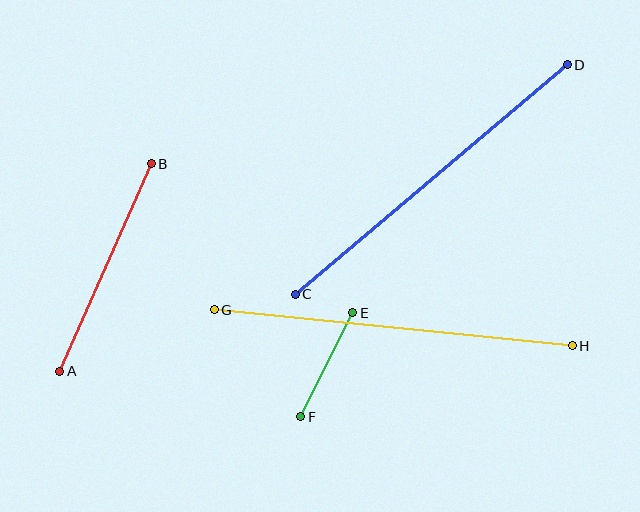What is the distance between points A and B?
The distance is approximately 227 pixels.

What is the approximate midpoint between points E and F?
The midpoint is at approximately (327, 365) pixels.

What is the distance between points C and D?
The distance is approximately 356 pixels.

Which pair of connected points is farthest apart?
Points G and H are farthest apart.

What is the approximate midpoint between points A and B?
The midpoint is at approximately (105, 268) pixels.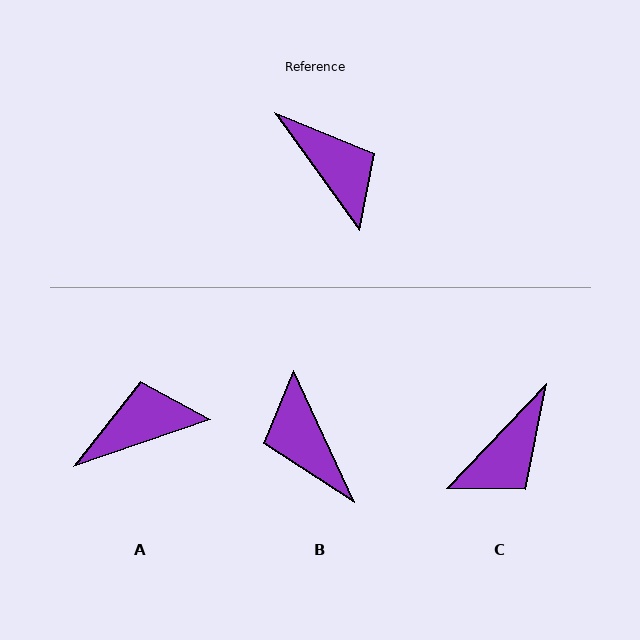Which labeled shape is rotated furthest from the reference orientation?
B, about 169 degrees away.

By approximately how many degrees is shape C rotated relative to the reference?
Approximately 80 degrees clockwise.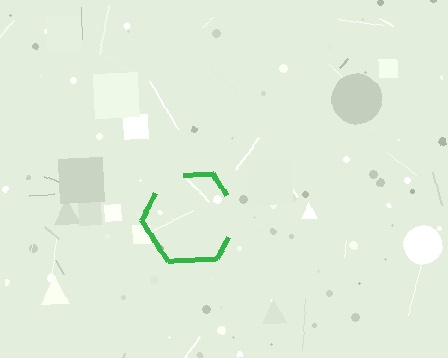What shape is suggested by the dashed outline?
The dashed outline suggests a hexagon.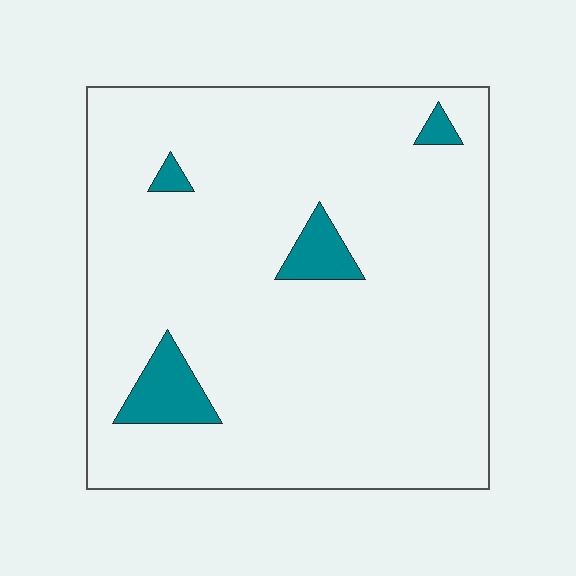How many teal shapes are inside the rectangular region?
4.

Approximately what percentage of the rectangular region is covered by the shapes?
Approximately 5%.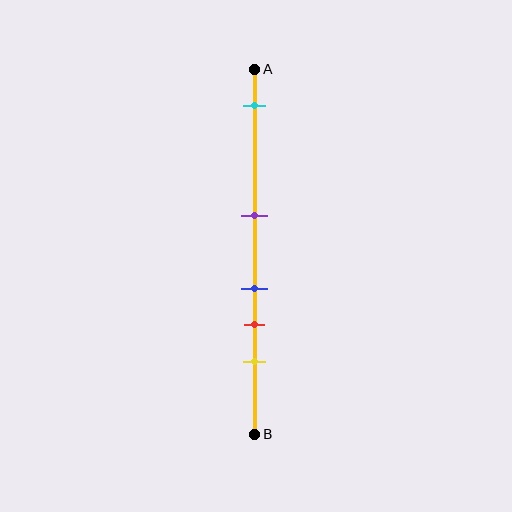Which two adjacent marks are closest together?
The blue and red marks are the closest adjacent pair.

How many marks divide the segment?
There are 5 marks dividing the segment.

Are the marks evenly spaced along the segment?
No, the marks are not evenly spaced.